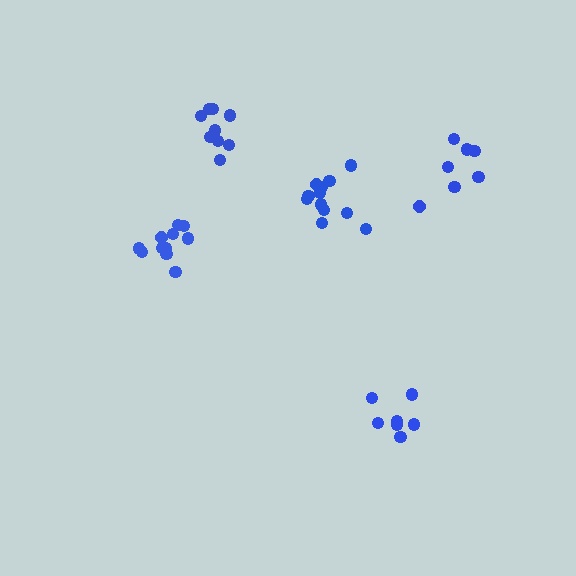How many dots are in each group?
Group 1: 7 dots, Group 2: 7 dots, Group 3: 9 dots, Group 4: 12 dots, Group 5: 11 dots (46 total).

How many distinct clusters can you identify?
There are 5 distinct clusters.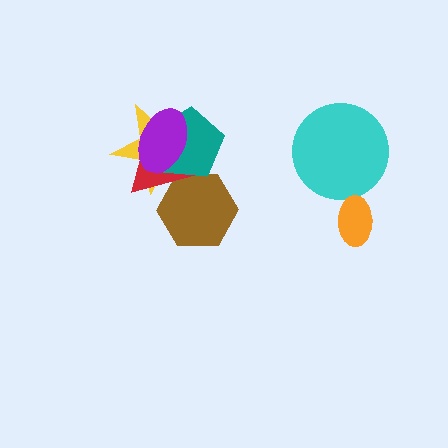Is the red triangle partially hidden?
Yes, it is partially covered by another shape.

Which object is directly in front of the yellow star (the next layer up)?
The brown hexagon is directly in front of the yellow star.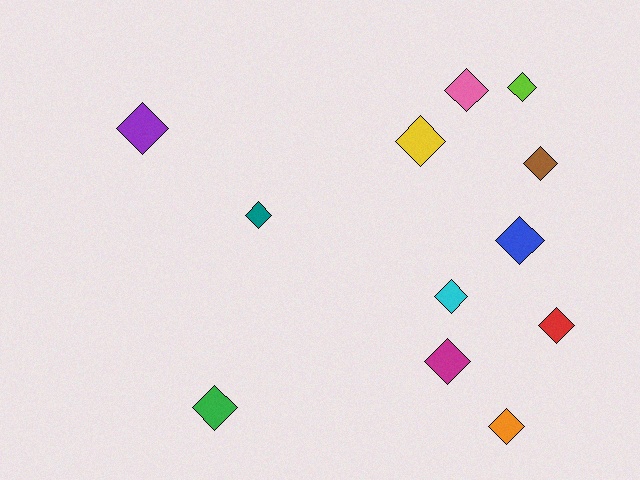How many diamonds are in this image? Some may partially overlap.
There are 12 diamonds.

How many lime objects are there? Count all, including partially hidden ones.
There is 1 lime object.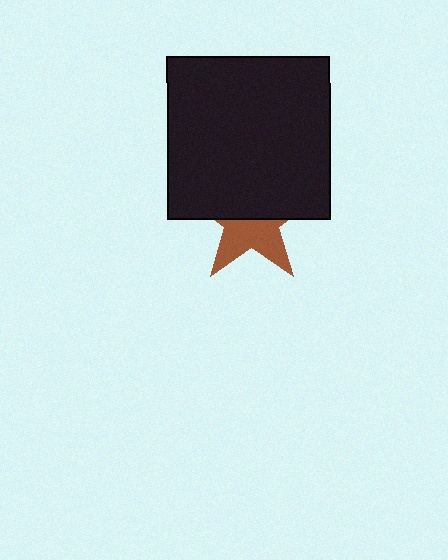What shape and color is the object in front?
The object in front is a black square.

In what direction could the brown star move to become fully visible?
The brown star could move down. That would shift it out from behind the black square entirely.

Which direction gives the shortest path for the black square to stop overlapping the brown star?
Moving up gives the shortest separation.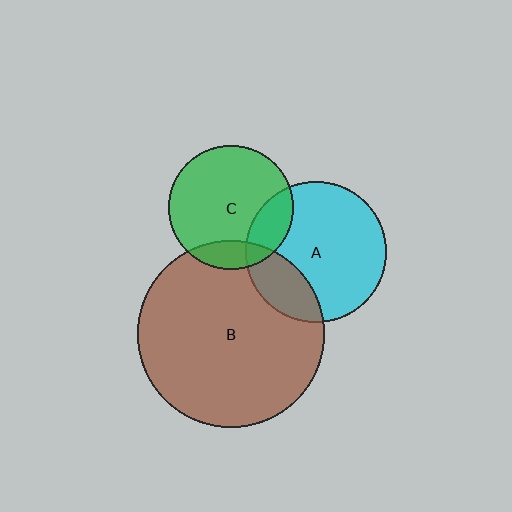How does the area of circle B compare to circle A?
Approximately 1.8 times.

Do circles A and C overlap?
Yes.